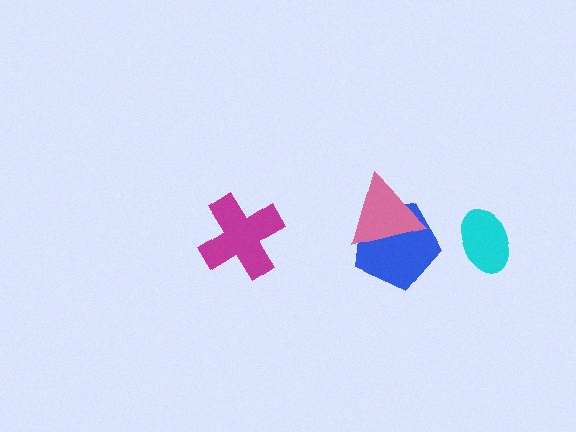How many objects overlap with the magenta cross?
0 objects overlap with the magenta cross.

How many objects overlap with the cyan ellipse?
0 objects overlap with the cyan ellipse.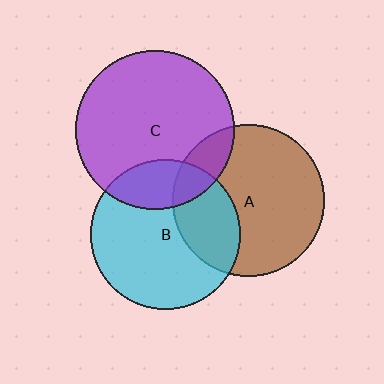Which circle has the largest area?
Circle C (purple).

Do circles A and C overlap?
Yes.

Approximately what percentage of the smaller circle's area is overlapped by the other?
Approximately 15%.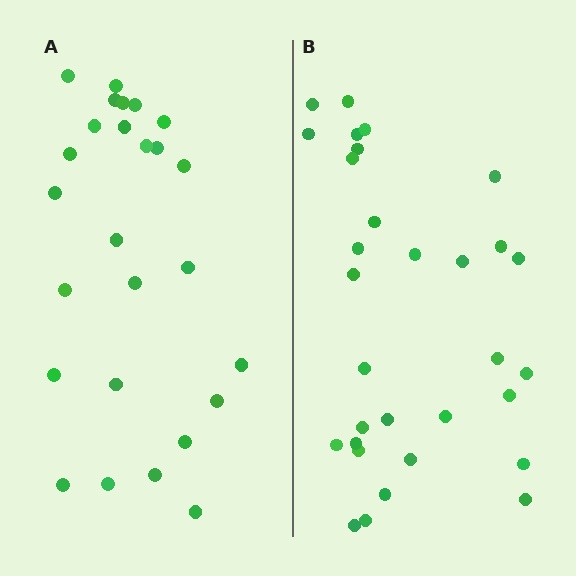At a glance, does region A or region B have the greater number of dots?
Region B (the right region) has more dots.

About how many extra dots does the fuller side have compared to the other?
Region B has about 5 more dots than region A.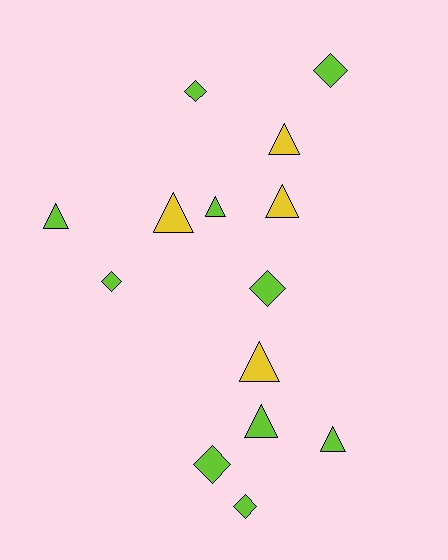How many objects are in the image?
There are 14 objects.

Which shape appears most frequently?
Triangle, with 8 objects.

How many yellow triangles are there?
There are 4 yellow triangles.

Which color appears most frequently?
Lime, with 10 objects.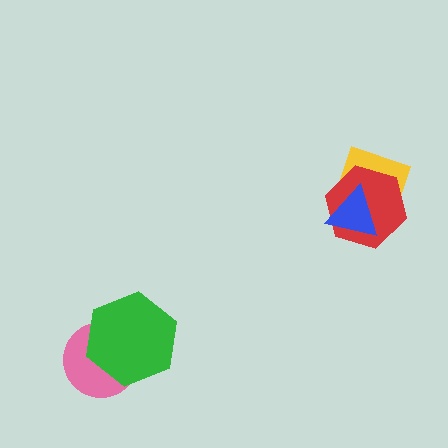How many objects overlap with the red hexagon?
2 objects overlap with the red hexagon.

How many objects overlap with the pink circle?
1 object overlaps with the pink circle.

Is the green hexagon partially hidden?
No, no other shape covers it.